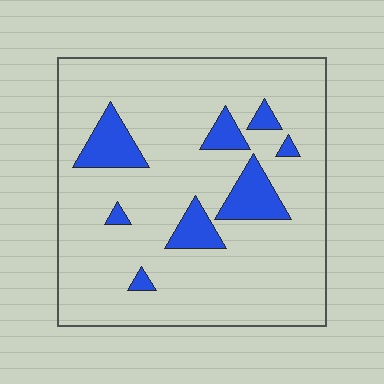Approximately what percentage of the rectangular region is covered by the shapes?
Approximately 15%.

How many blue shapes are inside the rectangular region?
8.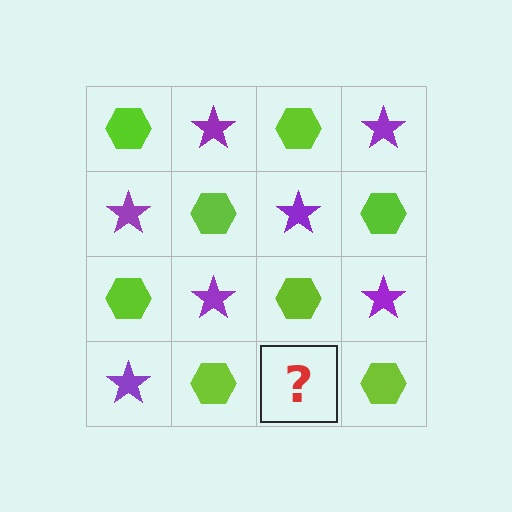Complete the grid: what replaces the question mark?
The question mark should be replaced with a purple star.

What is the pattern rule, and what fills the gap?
The rule is that it alternates lime hexagon and purple star in a checkerboard pattern. The gap should be filled with a purple star.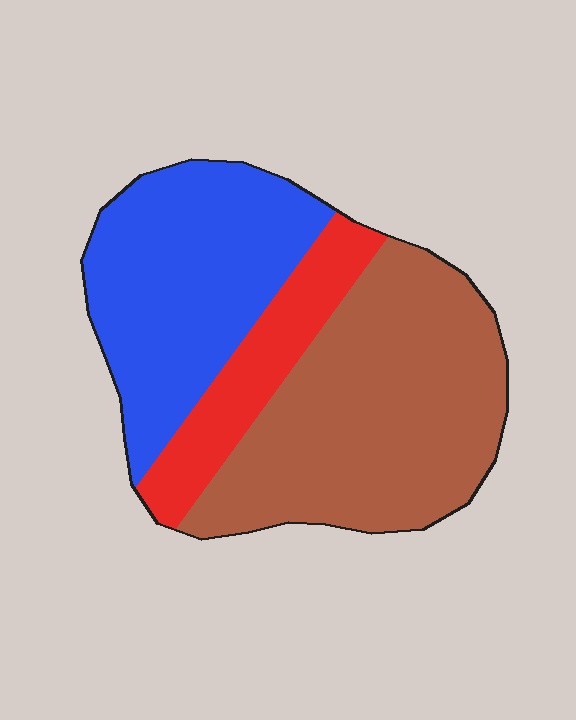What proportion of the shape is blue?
Blue takes up about three eighths (3/8) of the shape.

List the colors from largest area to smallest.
From largest to smallest: brown, blue, red.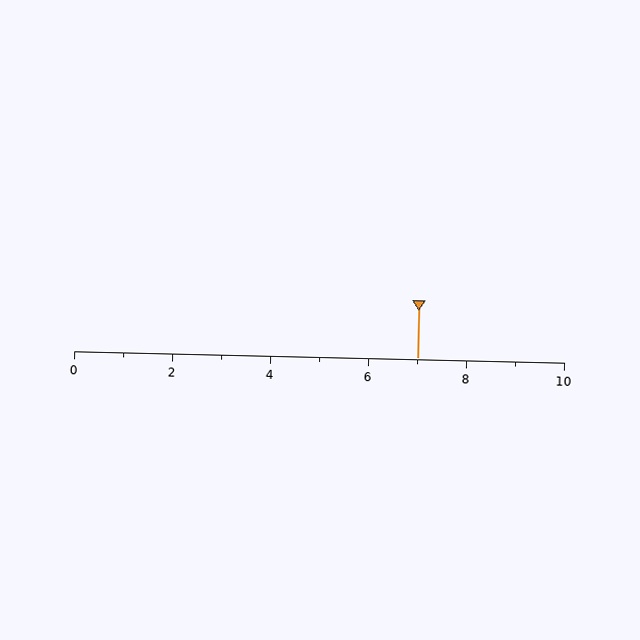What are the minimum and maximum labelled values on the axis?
The axis runs from 0 to 10.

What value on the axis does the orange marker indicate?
The marker indicates approximately 7.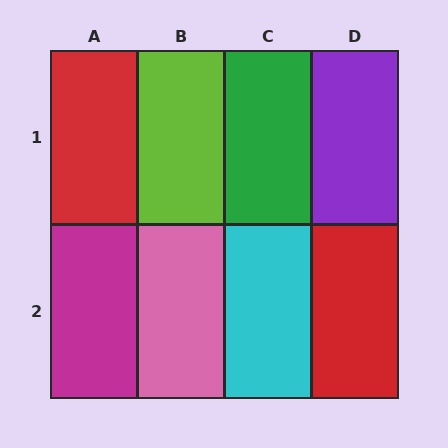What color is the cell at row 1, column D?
Purple.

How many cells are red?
2 cells are red.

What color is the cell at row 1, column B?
Lime.